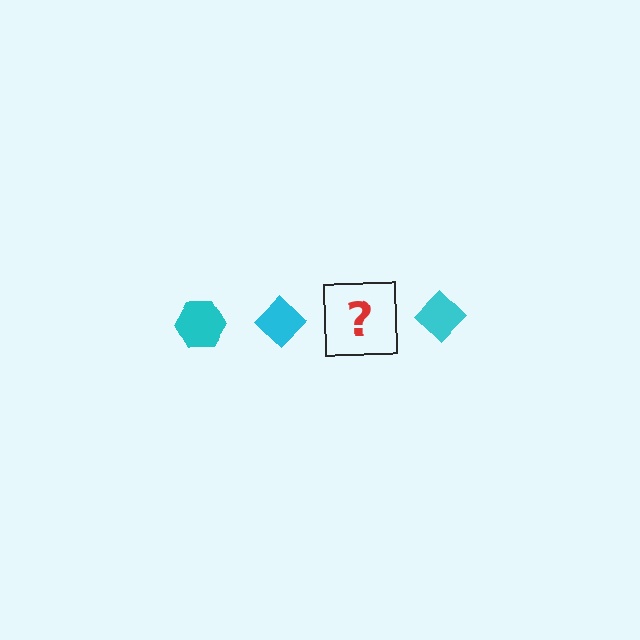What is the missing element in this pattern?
The missing element is a cyan hexagon.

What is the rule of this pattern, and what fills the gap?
The rule is that the pattern cycles through hexagon, diamond shapes in cyan. The gap should be filled with a cyan hexagon.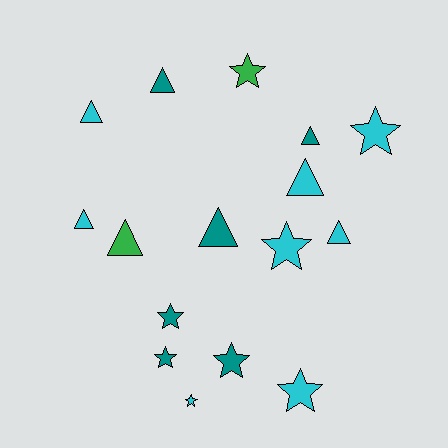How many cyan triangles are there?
There are 4 cyan triangles.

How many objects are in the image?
There are 16 objects.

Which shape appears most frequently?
Star, with 8 objects.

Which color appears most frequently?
Cyan, with 8 objects.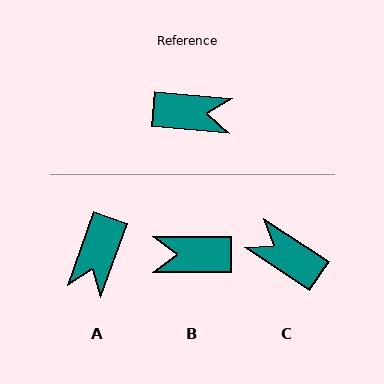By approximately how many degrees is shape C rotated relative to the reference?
Approximately 152 degrees counter-clockwise.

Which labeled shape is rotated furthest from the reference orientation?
B, about 174 degrees away.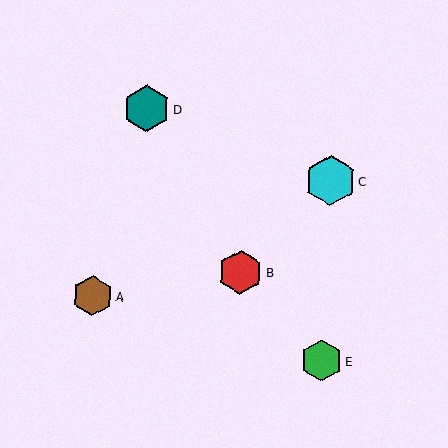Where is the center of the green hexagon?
The center of the green hexagon is at (322, 360).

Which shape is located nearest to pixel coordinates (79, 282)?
The brown hexagon (labeled A) at (93, 296) is nearest to that location.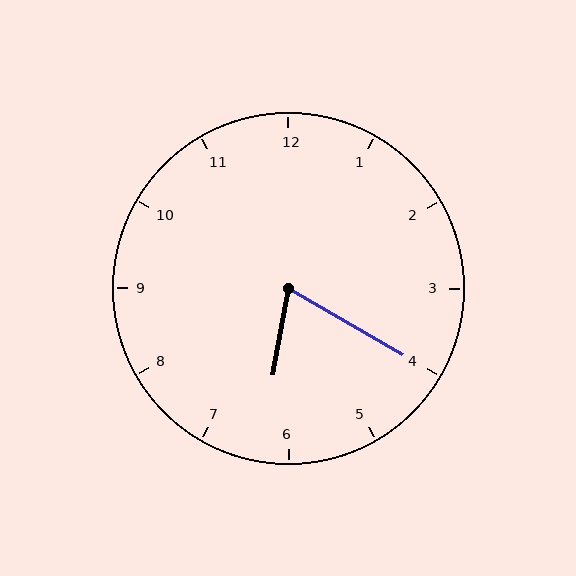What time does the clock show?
6:20.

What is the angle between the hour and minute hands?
Approximately 70 degrees.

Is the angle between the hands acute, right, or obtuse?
It is acute.